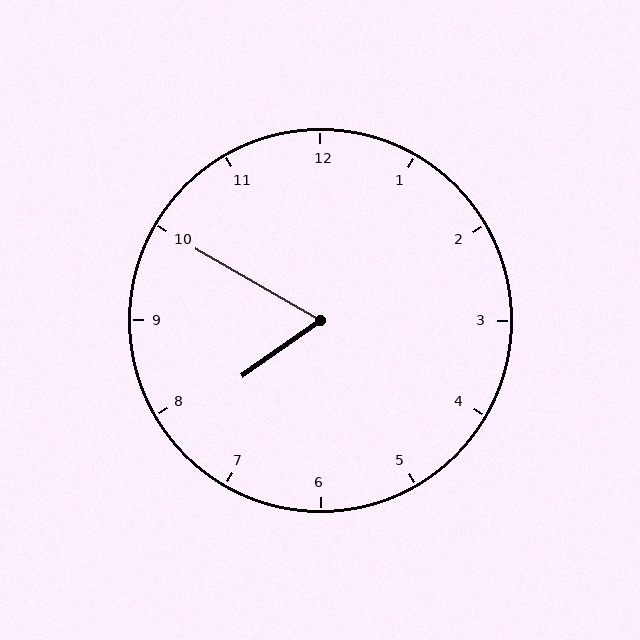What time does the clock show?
7:50.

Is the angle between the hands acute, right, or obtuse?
It is acute.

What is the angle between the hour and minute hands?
Approximately 65 degrees.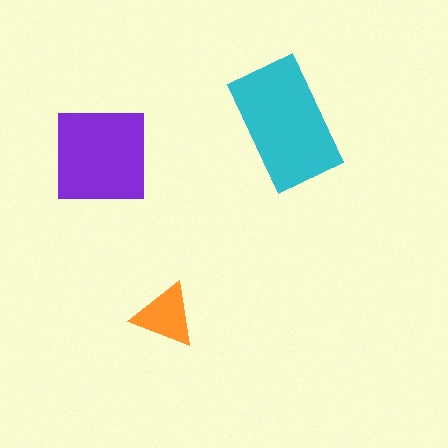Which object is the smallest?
The orange triangle.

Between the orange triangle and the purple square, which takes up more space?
The purple square.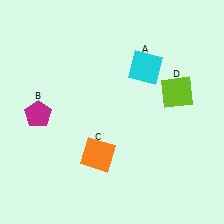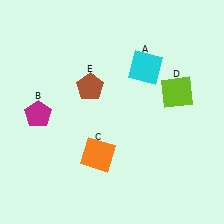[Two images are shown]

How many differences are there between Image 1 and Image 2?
There is 1 difference between the two images.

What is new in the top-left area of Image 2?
A brown pentagon (E) was added in the top-left area of Image 2.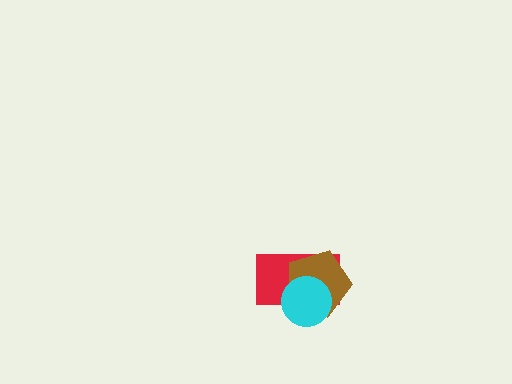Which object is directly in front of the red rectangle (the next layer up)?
The brown pentagon is directly in front of the red rectangle.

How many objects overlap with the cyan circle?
2 objects overlap with the cyan circle.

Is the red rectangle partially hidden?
Yes, it is partially covered by another shape.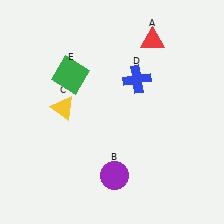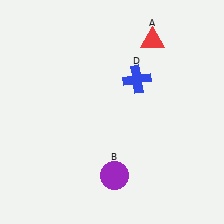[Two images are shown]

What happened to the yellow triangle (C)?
The yellow triangle (C) was removed in Image 2. It was in the top-left area of Image 1.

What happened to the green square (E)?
The green square (E) was removed in Image 2. It was in the top-left area of Image 1.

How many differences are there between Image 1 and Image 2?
There are 2 differences between the two images.